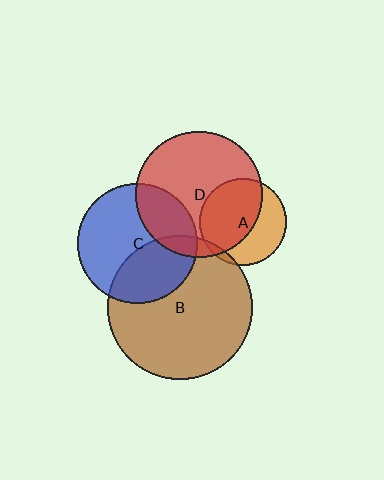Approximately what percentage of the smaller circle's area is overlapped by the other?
Approximately 10%.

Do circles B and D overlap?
Yes.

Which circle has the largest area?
Circle B (brown).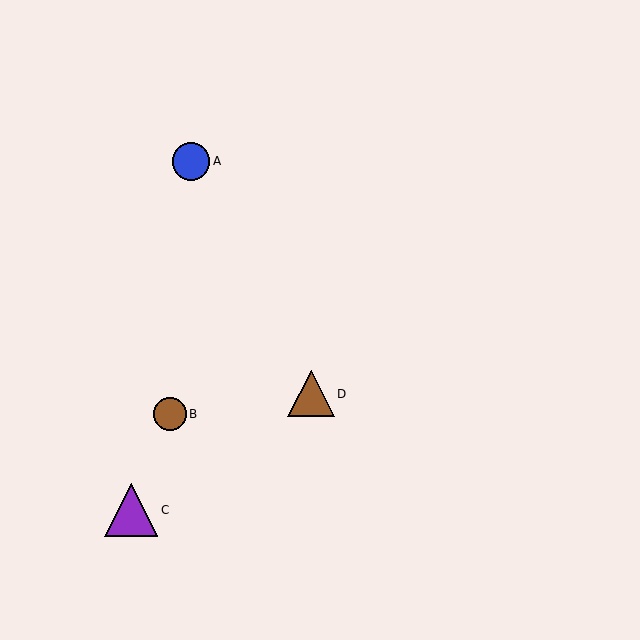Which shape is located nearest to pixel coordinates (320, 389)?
The brown triangle (labeled D) at (311, 394) is nearest to that location.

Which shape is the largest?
The purple triangle (labeled C) is the largest.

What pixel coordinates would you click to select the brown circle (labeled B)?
Click at (170, 414) to select the brown circle B.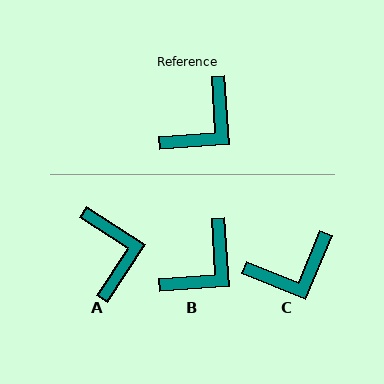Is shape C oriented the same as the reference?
No, it is off by about 26 degrees.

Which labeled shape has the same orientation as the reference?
B.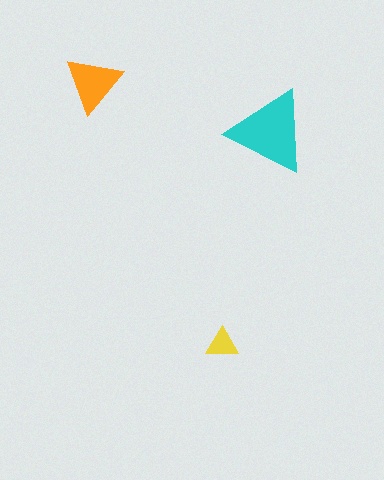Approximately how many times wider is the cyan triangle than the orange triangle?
About 1.5 times wider.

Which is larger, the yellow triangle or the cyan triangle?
The cyan one.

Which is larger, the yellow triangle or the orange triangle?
The orange one.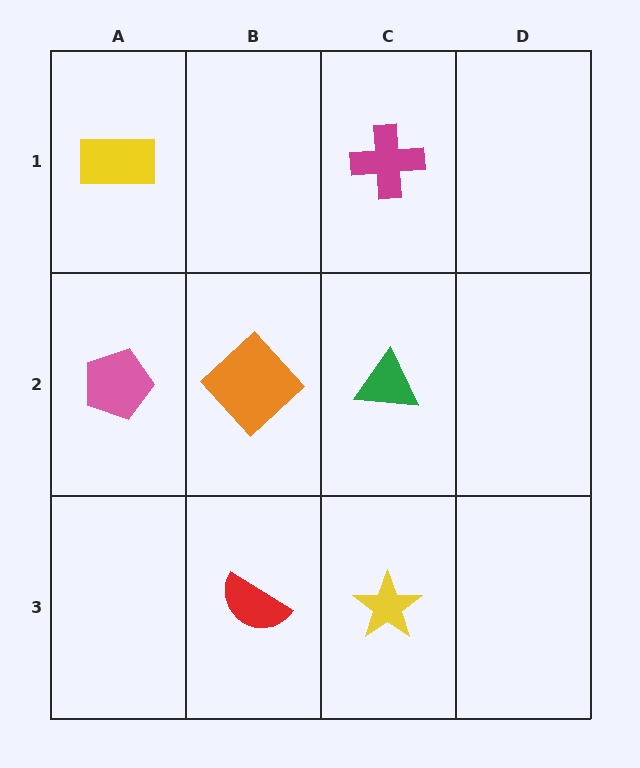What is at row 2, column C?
A green triangle.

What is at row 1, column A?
A yellow rectangle.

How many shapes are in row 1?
2 shapes.